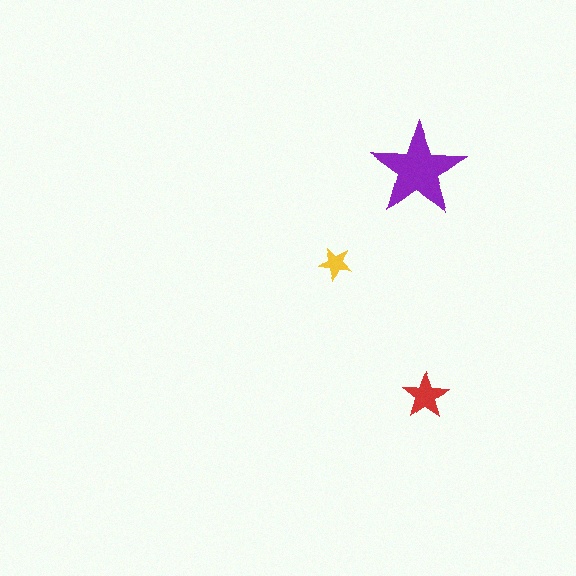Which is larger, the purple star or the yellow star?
The purple one.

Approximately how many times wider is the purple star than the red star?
About 2 times wider.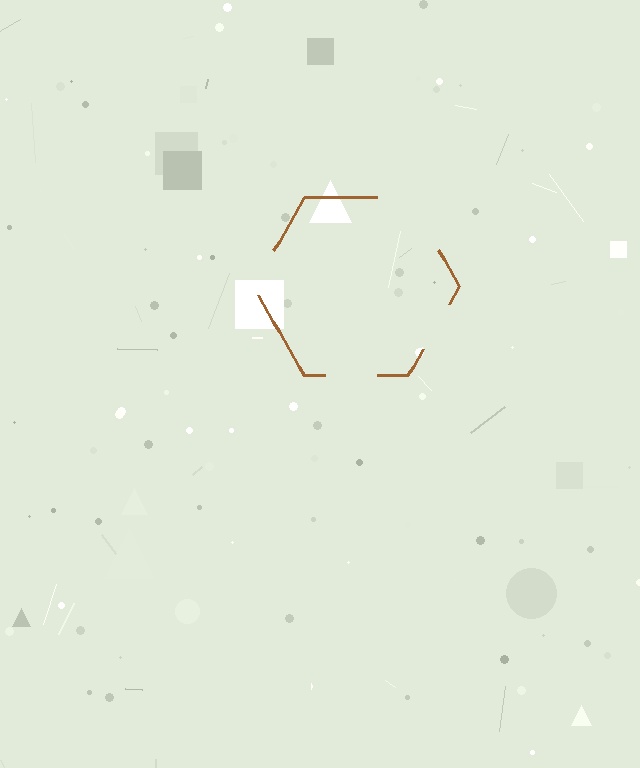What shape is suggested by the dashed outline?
The dashed outline suggests a hexagon.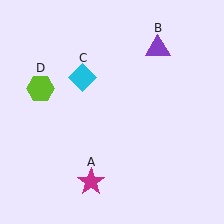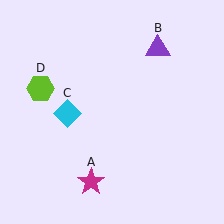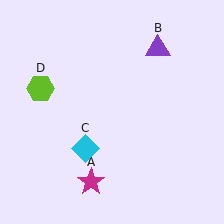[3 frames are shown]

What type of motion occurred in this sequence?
The cyan diamond (object C) rotated counterclockwise around the center of the scene.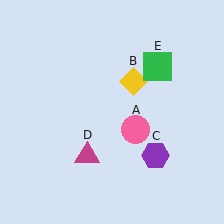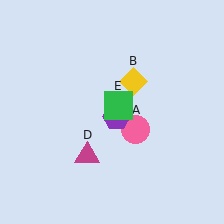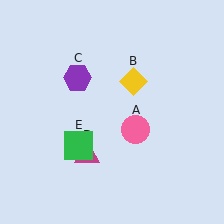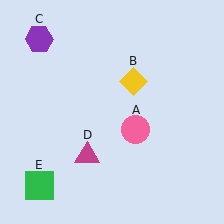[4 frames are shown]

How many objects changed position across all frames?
2 objects changed position: purple hexagon (object C), green square (object E).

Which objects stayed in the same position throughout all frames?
Pink circle (object A) and yellow diamond (object B) and magenta triangle (object D) remained stationary.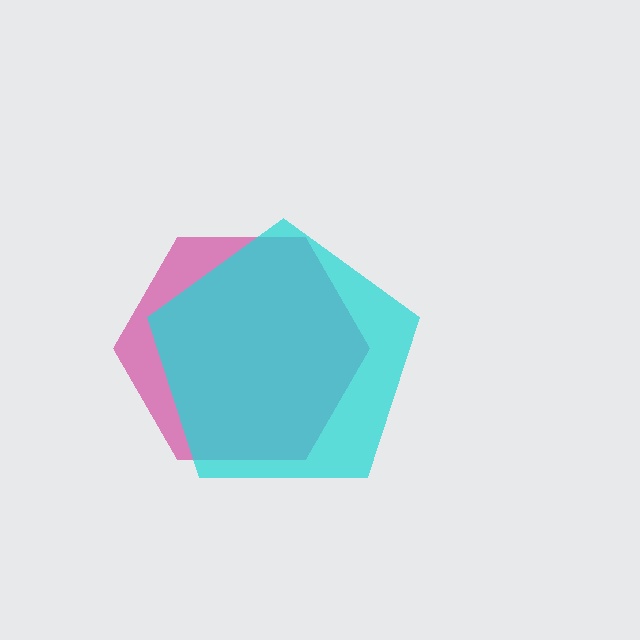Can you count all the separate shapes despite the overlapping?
Yes, there are 2 separate shapes.